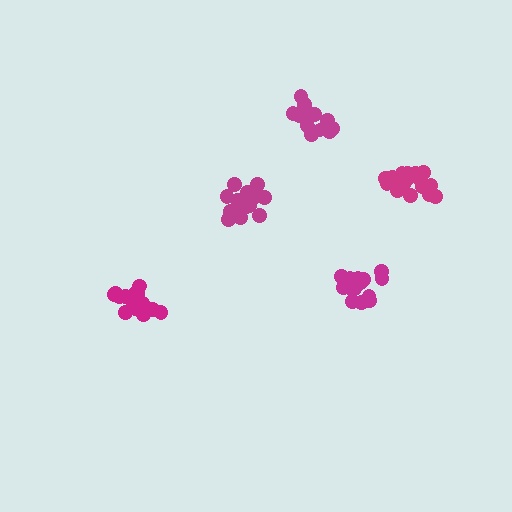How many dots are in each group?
Group 1: 19 dots, Group 2: 19 dots, Group 3: 18 dots, Group 4: 15 dots, Group 5: 15 dots (86 total).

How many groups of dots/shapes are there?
There are 5 groups.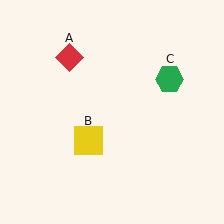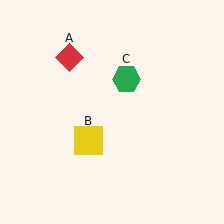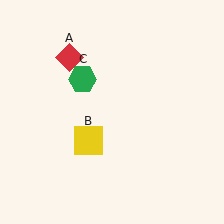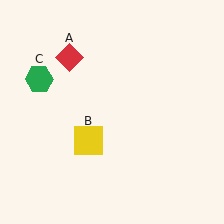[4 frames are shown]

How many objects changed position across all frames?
1 object changed position: green hexagon (object C).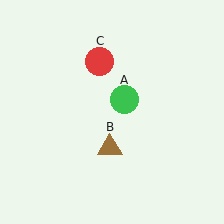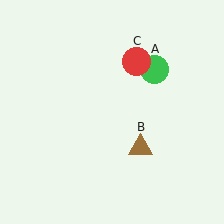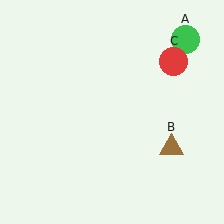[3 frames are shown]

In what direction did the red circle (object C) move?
The red circle (object C) moved right.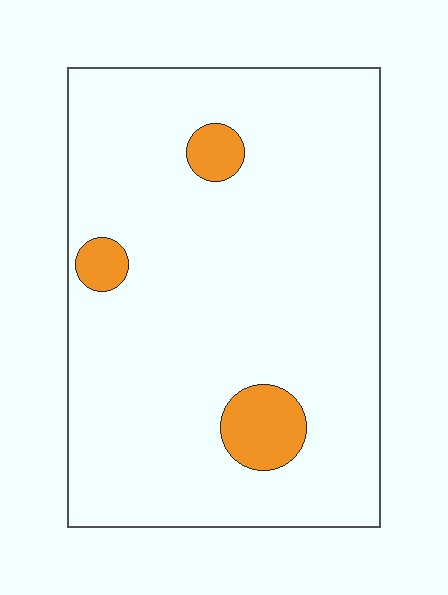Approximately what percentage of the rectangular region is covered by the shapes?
Approximately 10%.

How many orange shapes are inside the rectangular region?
3.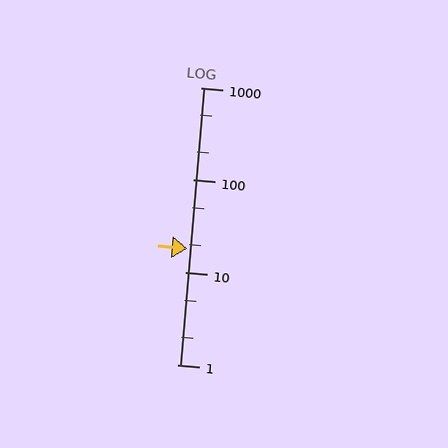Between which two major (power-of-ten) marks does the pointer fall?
The pointer is between 10 and 100.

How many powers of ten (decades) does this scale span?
The scale spans 3 decades, from 1 to 1000.